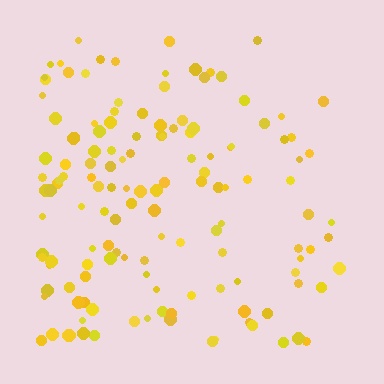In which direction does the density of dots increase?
From right to left, with the left side densest.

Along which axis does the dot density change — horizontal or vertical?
Horizontal.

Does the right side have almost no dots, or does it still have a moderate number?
Still a moderate number, just noticeably fewer than the left.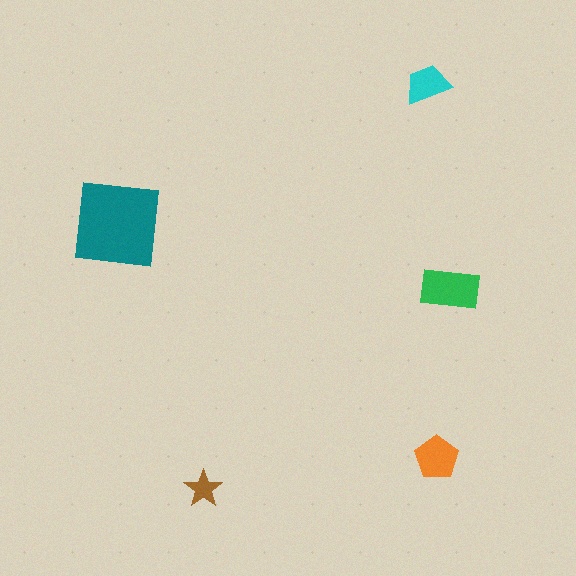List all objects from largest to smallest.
The teal square, the green rectangle, the orange pentagon, the cyan trapezoid, the brown star.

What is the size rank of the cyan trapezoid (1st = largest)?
4th.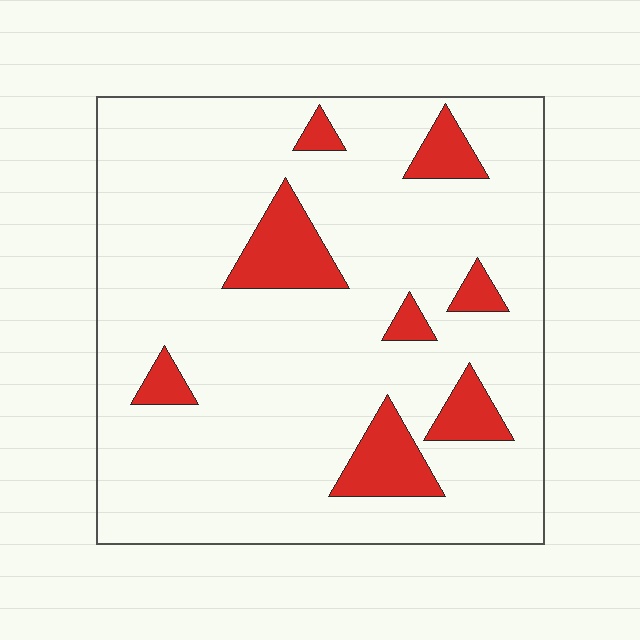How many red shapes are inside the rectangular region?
8.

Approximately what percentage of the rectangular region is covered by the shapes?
Approximately 15%.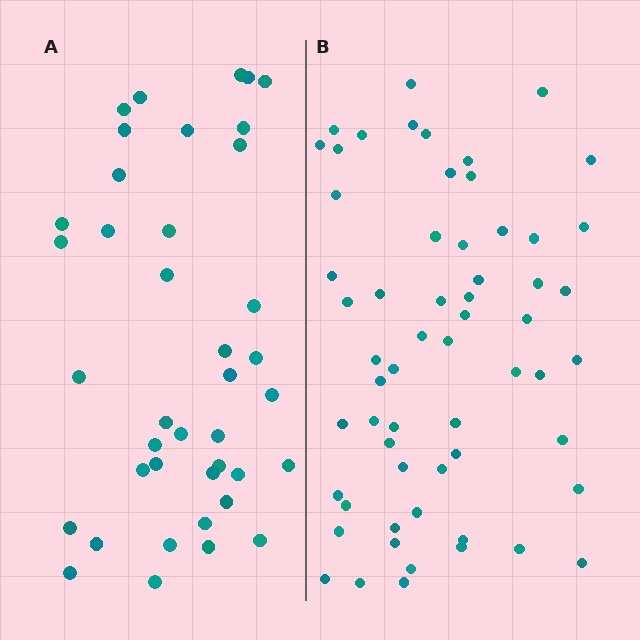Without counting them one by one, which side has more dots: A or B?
Region B (the right region) has more dots.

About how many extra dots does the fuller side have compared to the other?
Region B has approximately 20 more dots than region A.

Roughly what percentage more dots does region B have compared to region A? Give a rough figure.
About 50% more.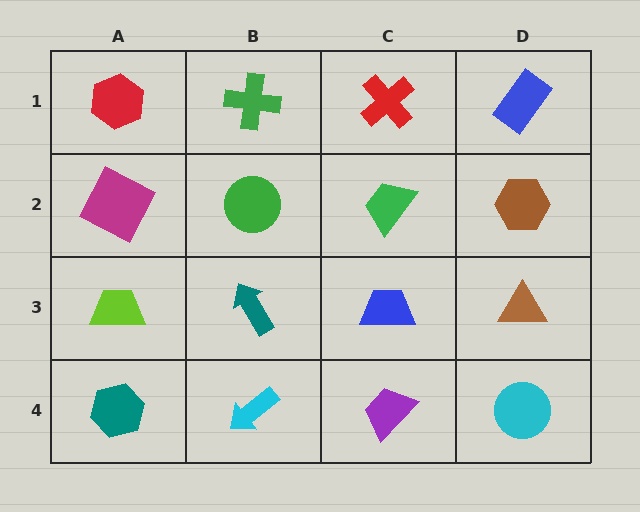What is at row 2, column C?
A green trapezoid.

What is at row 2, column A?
A magenta square.